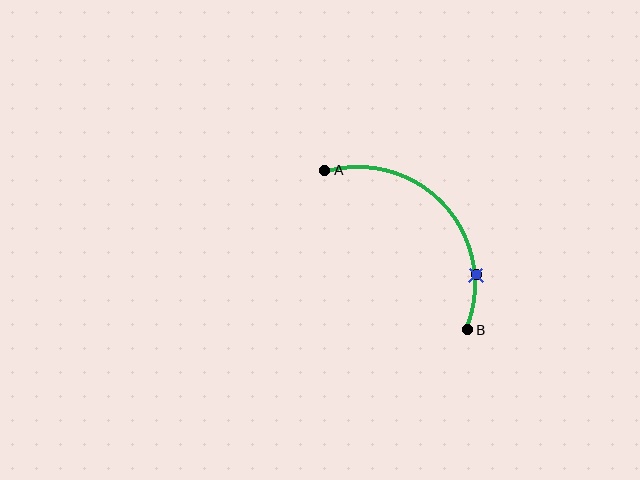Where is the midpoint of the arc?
The arc midpoint is the point on the curve farthest from the straight line joining A and B. It sits above and to the right of that line.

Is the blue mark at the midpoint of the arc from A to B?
No. The blue mark lies on the arc but is closer to endpoint B. The arc midpoint would be at the point on the curve equidistant along the arc from both A and B.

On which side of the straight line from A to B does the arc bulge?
The arc bulges above and to the right of the straight line connecting A and B.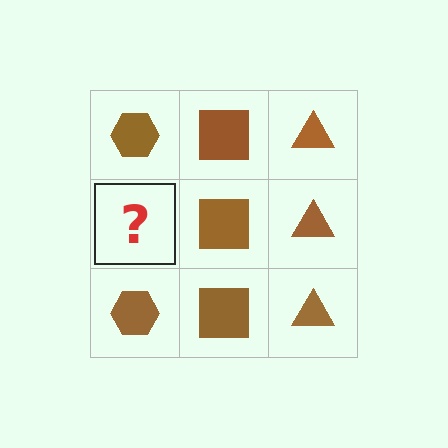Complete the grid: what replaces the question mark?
The question mark should be replaced with a brown hexagon.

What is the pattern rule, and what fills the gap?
The rule is that each column has a consistent shape. The gap should be filled with a brown hexagon.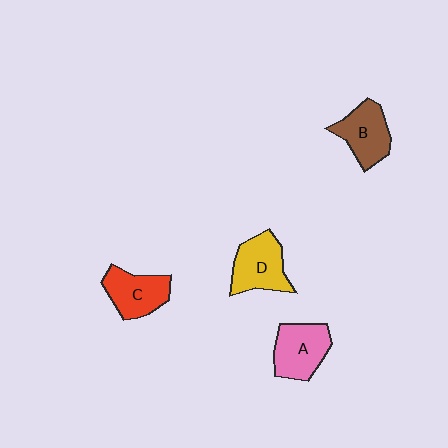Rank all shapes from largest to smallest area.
From largest to smallest: D (yellow), A (pink), B (brown), C (red).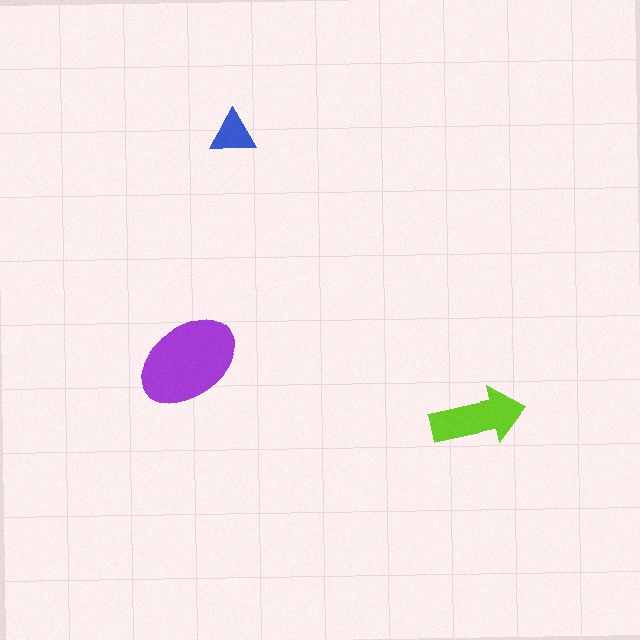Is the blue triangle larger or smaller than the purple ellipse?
Smaller.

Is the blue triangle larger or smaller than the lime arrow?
Smaller.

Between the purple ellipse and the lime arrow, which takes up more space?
The purple ellipse.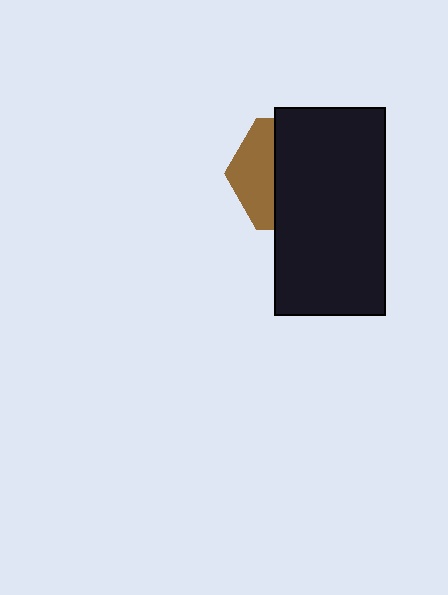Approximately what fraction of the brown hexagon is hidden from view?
Roughly 66% of the brown hexagon is hidden behind the black rectangle.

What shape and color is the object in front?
The object in front is a black rectangle.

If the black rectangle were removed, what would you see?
You would see the complete brown hexagon.